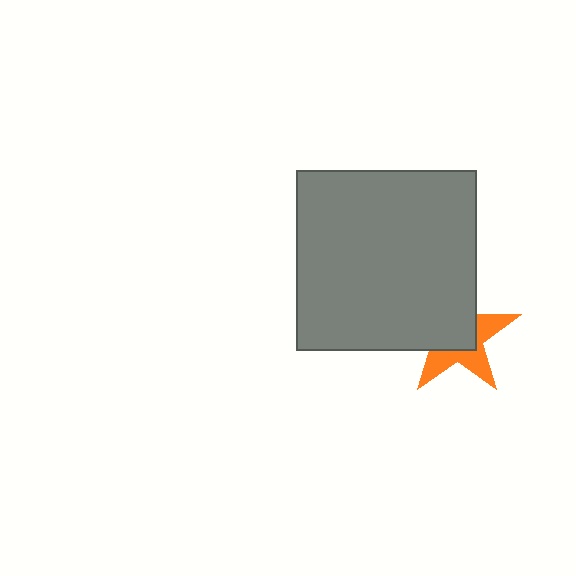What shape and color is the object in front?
The object in front is a gray square.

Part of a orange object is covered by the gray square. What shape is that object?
It is a star.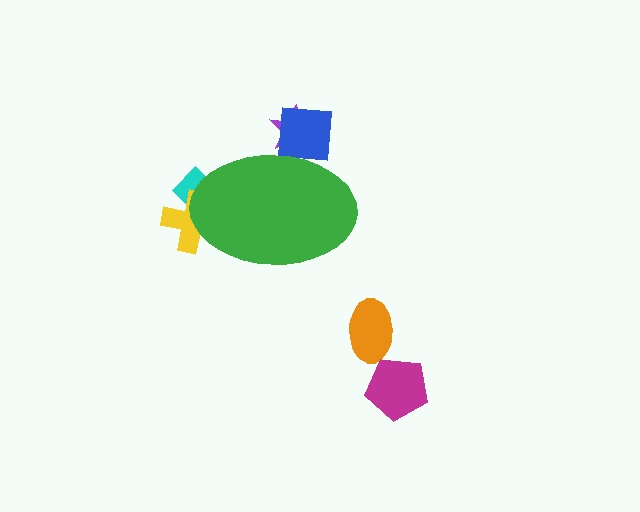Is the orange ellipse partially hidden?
No, the orange ellipse is fully visible.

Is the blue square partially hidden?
Yes, the blue square is partially hidden behind the green ellipse.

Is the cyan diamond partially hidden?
Yes, the cyan diamond is partially hidden behind the green ellipse.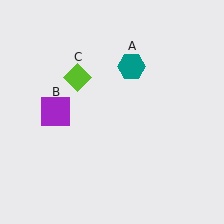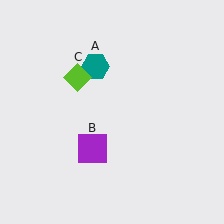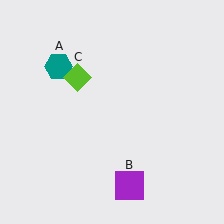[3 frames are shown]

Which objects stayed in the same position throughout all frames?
Lime diamond (object C) remained stationary.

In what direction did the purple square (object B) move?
The purple square (object B) moved down and to the right.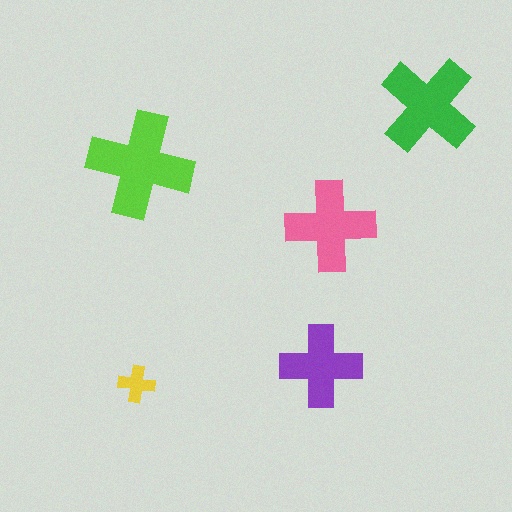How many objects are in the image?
There are 5 objects in the image.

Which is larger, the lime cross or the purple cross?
The lime one.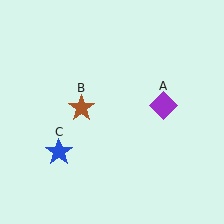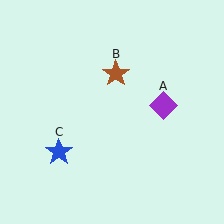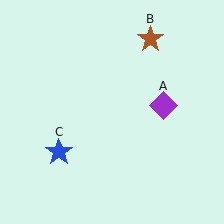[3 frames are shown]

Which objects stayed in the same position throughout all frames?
Purple diamond (object A) and blue star (object C) remained stationary.